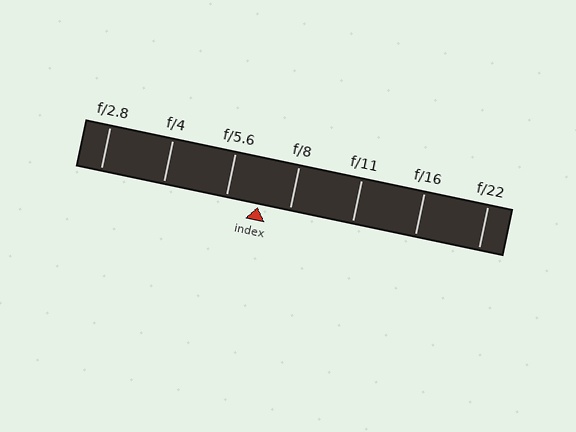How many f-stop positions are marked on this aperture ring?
There are 7 f-stop positions marked.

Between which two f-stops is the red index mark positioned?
The index mark is between f/5.6 and f/8.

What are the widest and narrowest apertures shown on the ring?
The widest aperture shown is f/2.8 and the narrowest is f/22.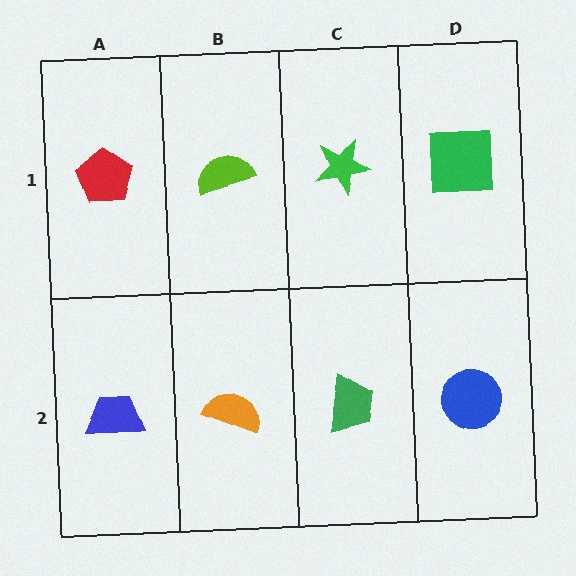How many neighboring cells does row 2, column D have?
2.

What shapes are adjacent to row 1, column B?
An orange semicircle (row 2, column B), a red pentagon (row 1, column A), a green star (row 1, column C).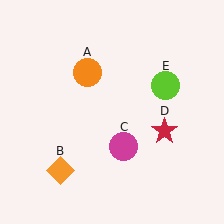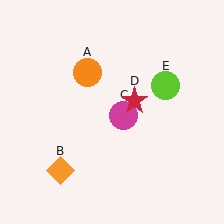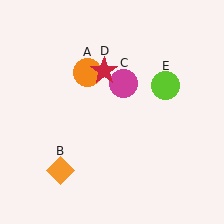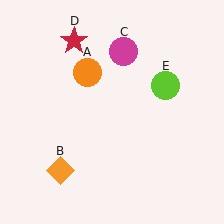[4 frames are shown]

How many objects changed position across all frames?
2 objects changed position: magenta circle (object C), red star (object D).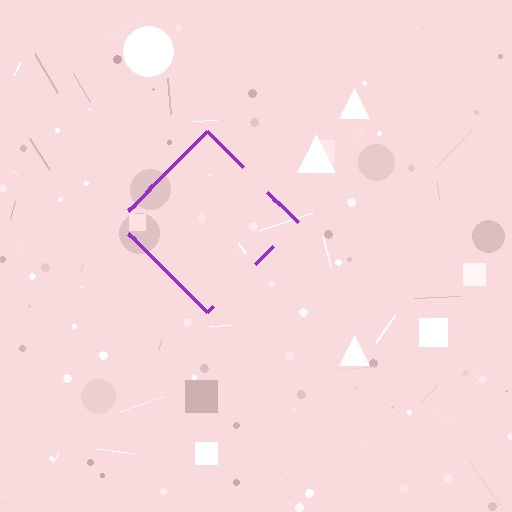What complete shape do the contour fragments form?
The contour fragments form a diamond.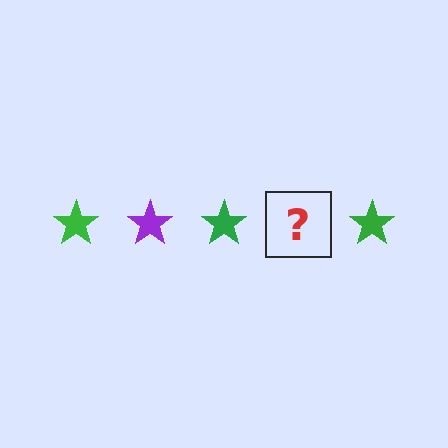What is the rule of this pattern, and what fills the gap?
The rule is that the pattern cycles through green, purple stars. The gap should be filled with a purple star.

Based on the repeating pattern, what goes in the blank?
The blank should be a purple star.